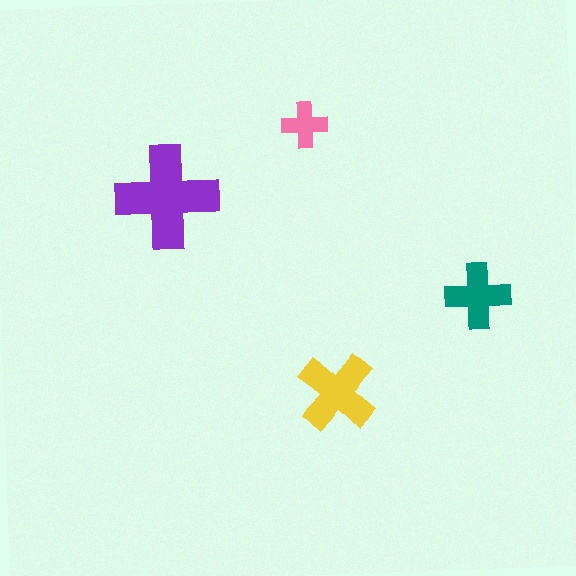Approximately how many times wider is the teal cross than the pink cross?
About 1.5 times wider.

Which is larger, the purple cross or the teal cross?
The purple one.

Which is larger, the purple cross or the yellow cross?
The purple one.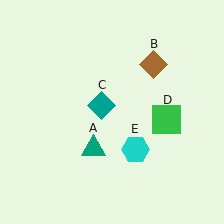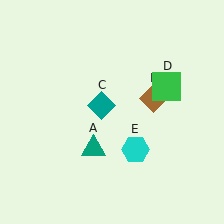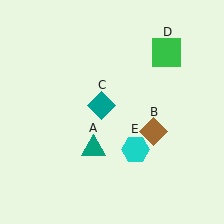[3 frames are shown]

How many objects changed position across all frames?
2 objects changed position: brown diamond (object B), green square (object D).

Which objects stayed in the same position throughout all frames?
Teal triangle (object A) and teal diamond (object C) and cyan hexagon (object E) remained stationary.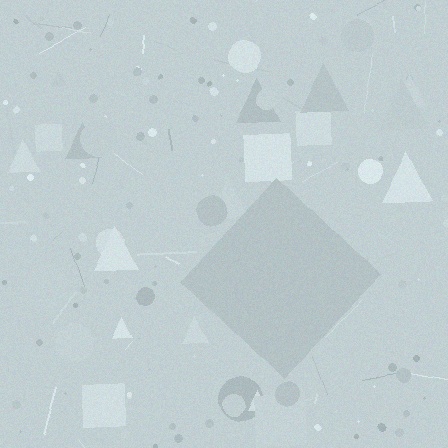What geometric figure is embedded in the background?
A diamond is embedded in the background.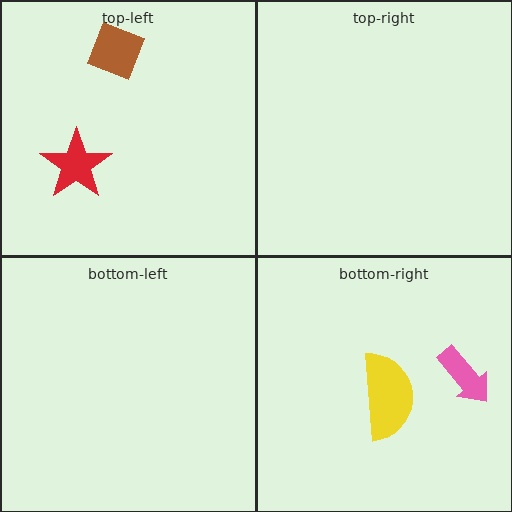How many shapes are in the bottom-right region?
2.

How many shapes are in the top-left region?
2.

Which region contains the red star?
The top-left region.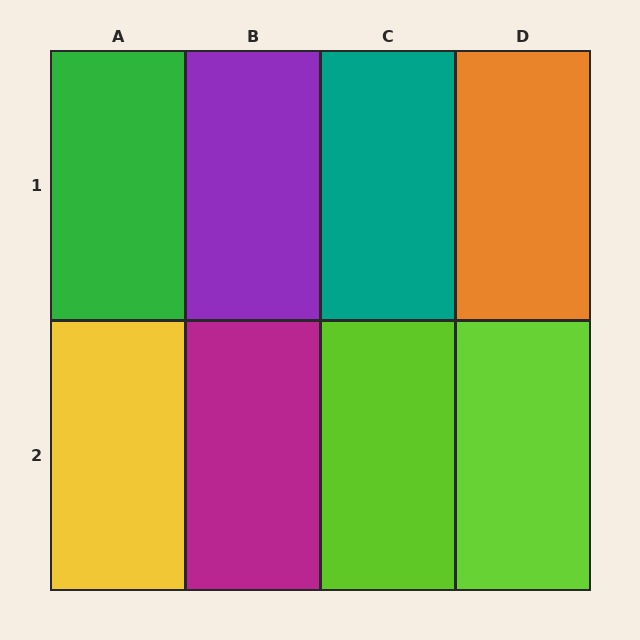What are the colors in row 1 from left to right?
Green, purple, teal, orange.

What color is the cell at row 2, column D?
Lime.